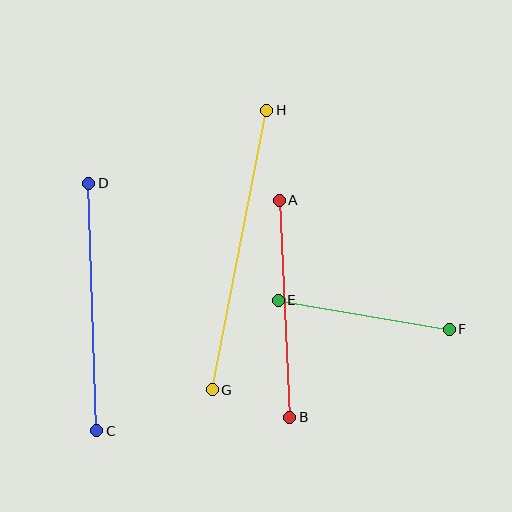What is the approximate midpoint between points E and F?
The midpoint is at approximately (364, 315) pixels.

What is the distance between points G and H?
The distance is approximately 285 pixels.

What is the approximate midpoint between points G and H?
The midpoint is at approximately (240, 250) pixels.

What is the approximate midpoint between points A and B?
The midpoint is at approximately (285, 309) pixels.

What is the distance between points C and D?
The distance is approximately 248 pixels.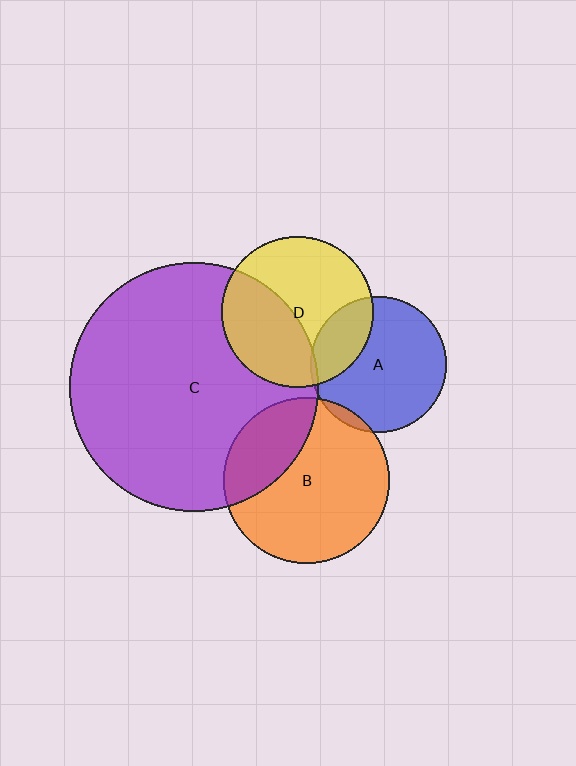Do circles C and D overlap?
Yes.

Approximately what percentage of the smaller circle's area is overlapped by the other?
Approximately 40%.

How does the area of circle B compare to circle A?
Approximately 1.5 times.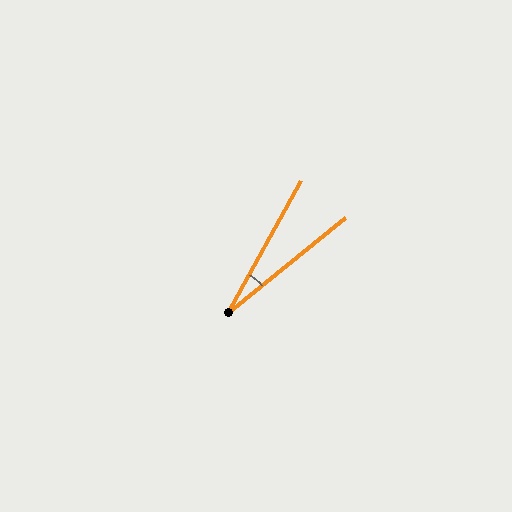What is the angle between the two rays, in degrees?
Approximately 22 degrees.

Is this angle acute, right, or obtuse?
It is acute.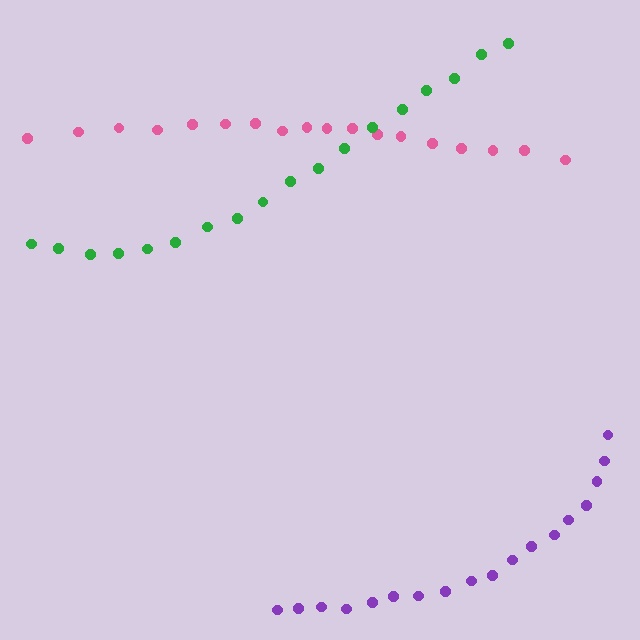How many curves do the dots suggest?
There are 3 distinct paths.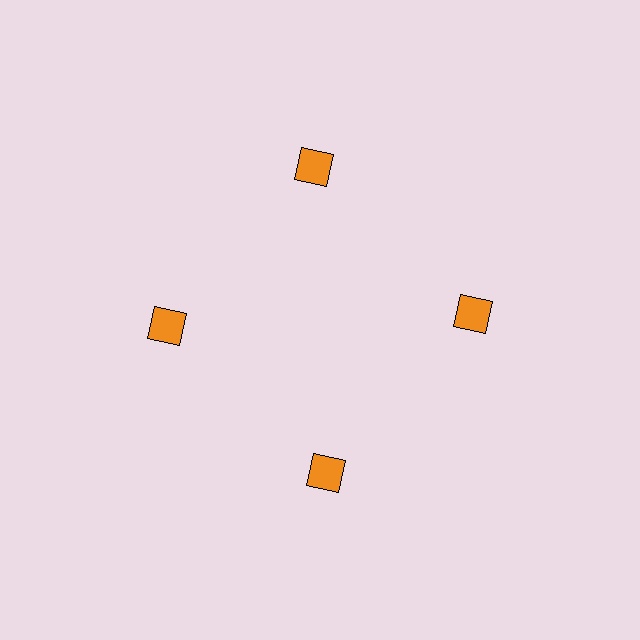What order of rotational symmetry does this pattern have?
This pattern has 4-fold rotational symmetry.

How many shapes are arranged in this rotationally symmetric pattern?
There are 4 shapes, arranged in 4 groups of 1.